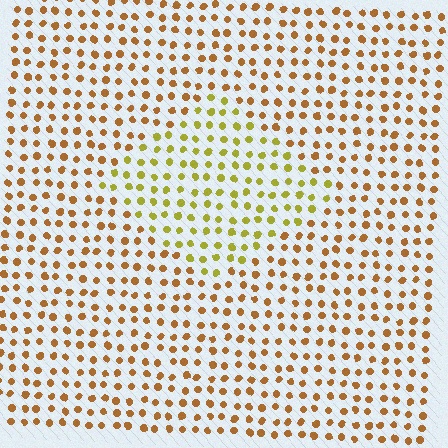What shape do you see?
I see a diamond.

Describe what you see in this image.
The image is filled with small brown elements in a uniform arrangement. A diamond-shaped region is visible where the elements are tinted to a slightly different hue, forming a subtle color boundary.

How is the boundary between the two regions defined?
The boundary is defined purely by a slight shift in hue (about 34 degrees). Spacing, size, and orientation are identical on both sides.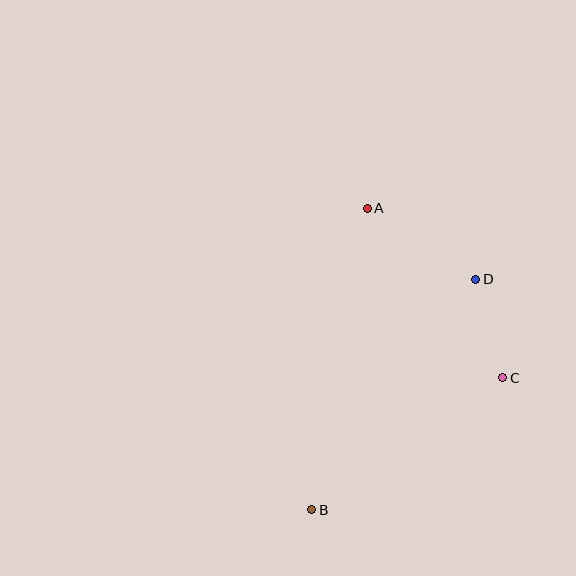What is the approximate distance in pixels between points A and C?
The distance between A and C is approximately 217 pixels.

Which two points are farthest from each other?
Points A and B are farthest from each other.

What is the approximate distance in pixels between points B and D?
The distance between B and D is approximately 283 pixels.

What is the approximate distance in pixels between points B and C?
The distance between B and C is approximately 232 pixels.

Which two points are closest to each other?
Points C and D are closest to each other.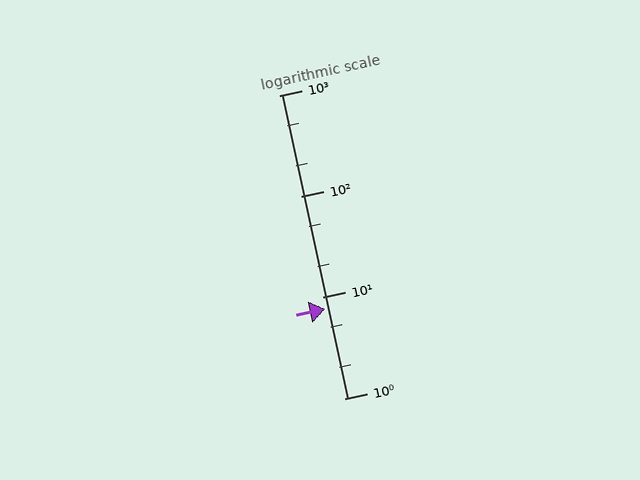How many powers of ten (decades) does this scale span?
The scale spans 3 decades, from 1 to 1000.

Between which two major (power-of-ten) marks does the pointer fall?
The pointer is between 1 and 10.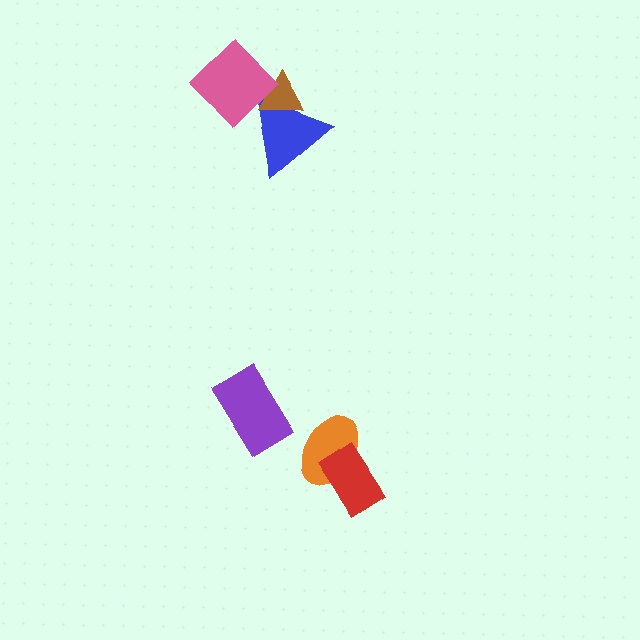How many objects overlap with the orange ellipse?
1 object overlaps with the orange ellipse.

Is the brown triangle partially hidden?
Yes, it is partially covered by another shape.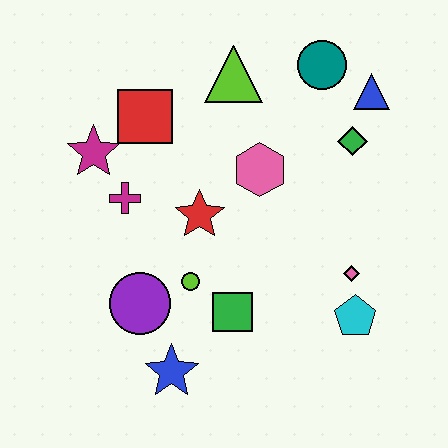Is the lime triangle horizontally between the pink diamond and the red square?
Yes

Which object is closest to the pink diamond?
The cyan pentagon is closest to the pink diamond.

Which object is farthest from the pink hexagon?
The blue star is farthest from the pink hexagon.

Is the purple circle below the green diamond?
Yes